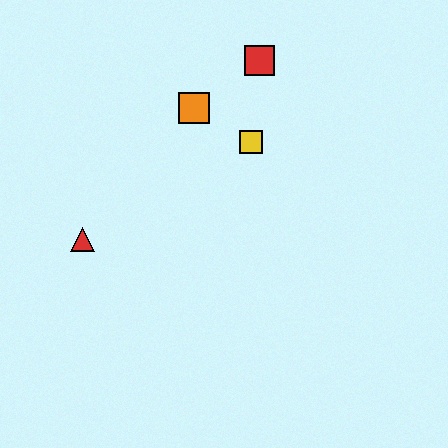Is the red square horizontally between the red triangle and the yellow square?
No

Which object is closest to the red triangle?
The orange square is closest to the red triangle.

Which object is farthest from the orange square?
The red triangle is farthest from the orange square.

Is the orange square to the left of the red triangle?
No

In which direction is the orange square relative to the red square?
The orange square is to the left of the red square.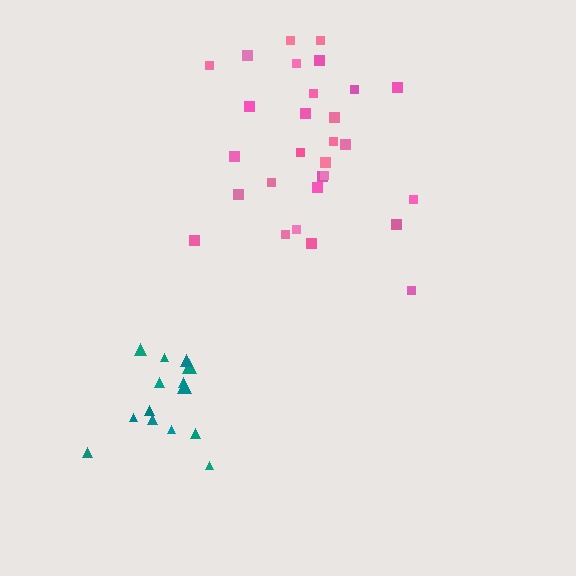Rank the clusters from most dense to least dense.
teal, pink.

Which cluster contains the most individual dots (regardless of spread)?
Pink (30).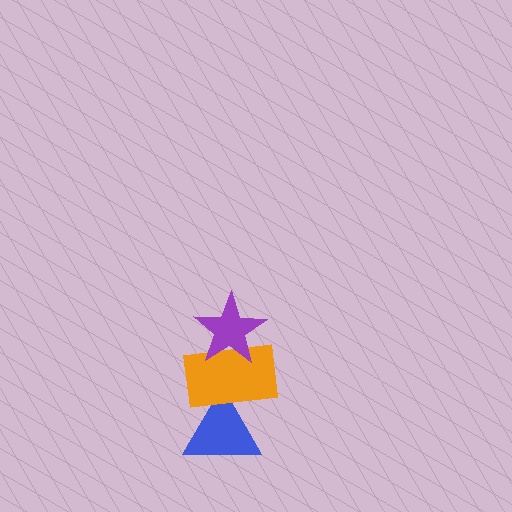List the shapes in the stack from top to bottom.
From top to bottom: the purple star, the orange rectangle, the blue triangle.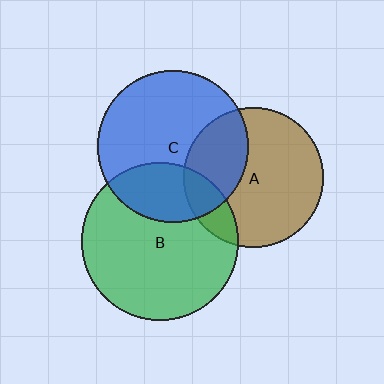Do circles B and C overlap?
Yes.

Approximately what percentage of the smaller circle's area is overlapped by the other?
Approximately 25%.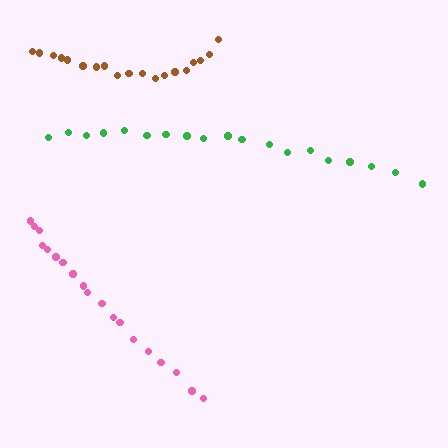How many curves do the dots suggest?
There are 3 distinct paths.